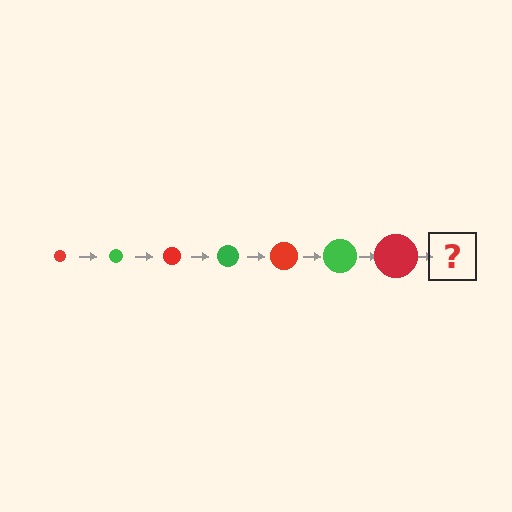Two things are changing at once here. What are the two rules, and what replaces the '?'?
The two rules are that the circle grows larger each step and the color cycles through red and green. The '?' should be a green circle, larger than the previous one.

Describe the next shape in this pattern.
It should be a green circle, larger than the previous one.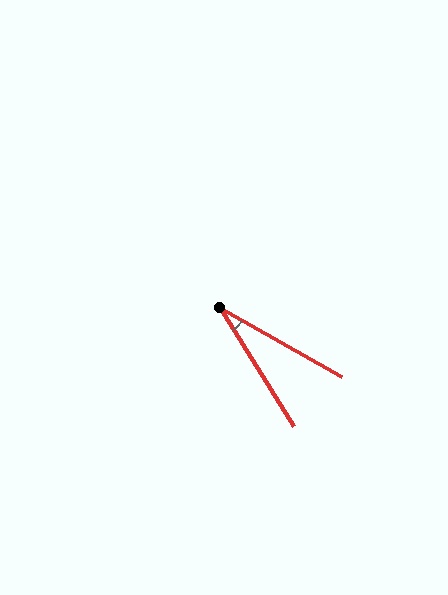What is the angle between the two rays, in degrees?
Approximately 29 degrees.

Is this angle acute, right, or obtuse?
It is acute.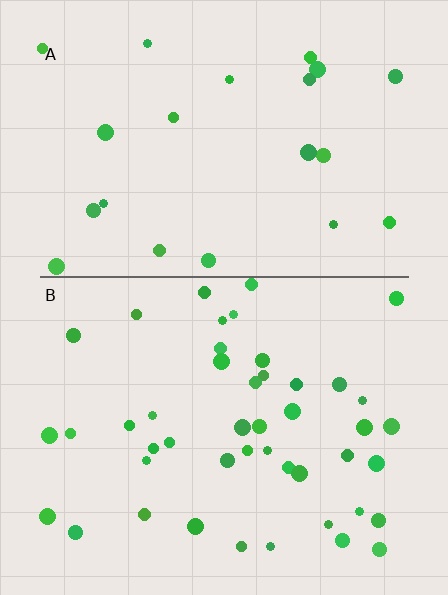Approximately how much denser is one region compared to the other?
Approximately 2.1× — region B over region A.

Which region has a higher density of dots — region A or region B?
B (the bottom).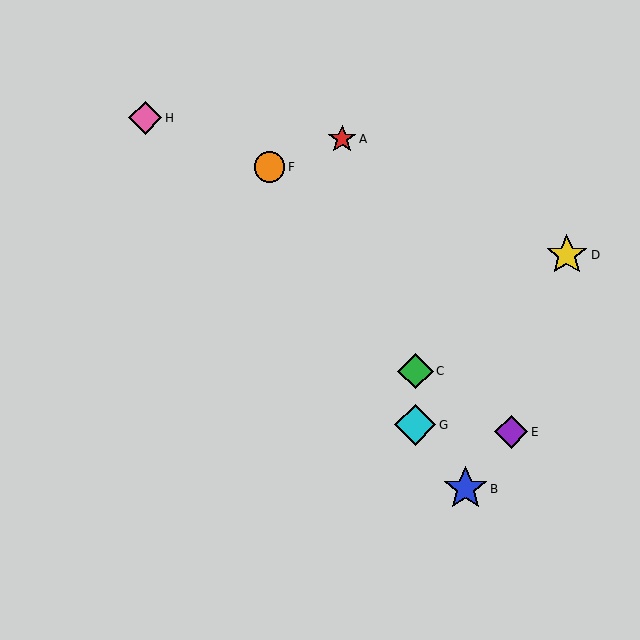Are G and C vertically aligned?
Yes, both are at x≈415.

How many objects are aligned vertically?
2 objects (C, G) are aligned vertically.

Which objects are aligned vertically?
Objects C, G are aligned vertically.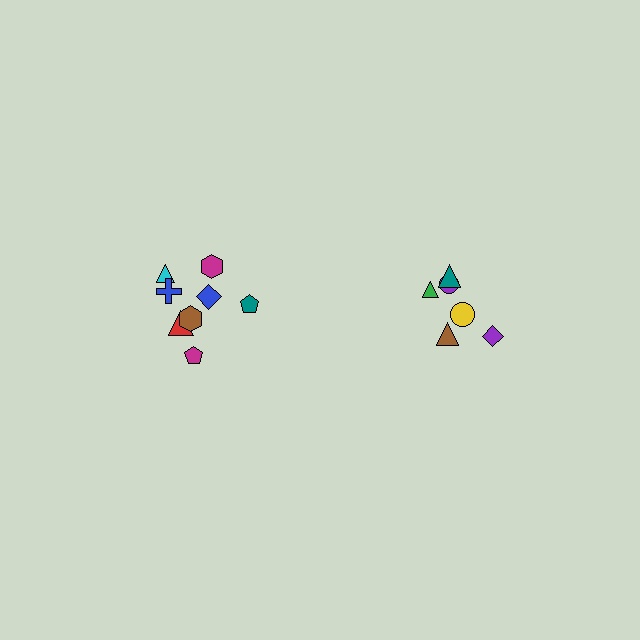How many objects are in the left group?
There are 8 objects.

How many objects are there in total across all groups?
There are 14 objects.